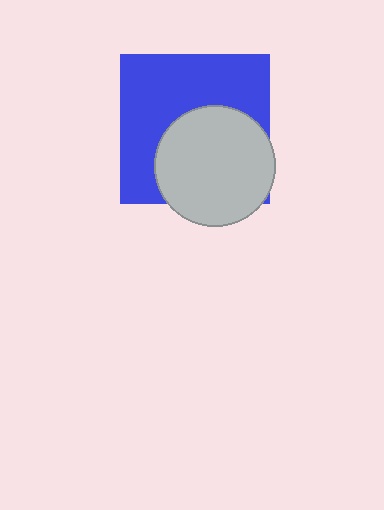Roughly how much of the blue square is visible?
About half of it is visible (roughly 56%).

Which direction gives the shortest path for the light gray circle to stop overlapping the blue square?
Moving down gives the shortest separation.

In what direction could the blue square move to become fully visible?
The blue square could move up. That would shift it out from behind the light gray circle entirely.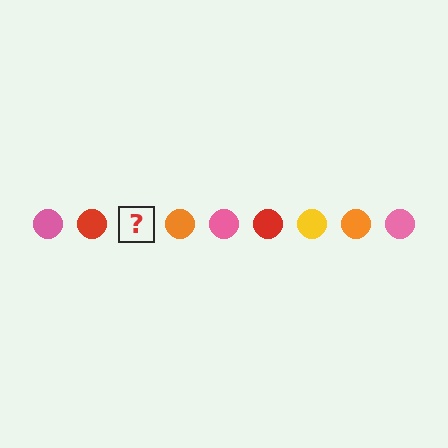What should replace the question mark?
The question mark should be replaced with a yellow circle.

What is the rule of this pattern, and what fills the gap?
The rule is that the pattern cycles through pink, red, yellow, orange circles. The gap should be filled with a yellow circle.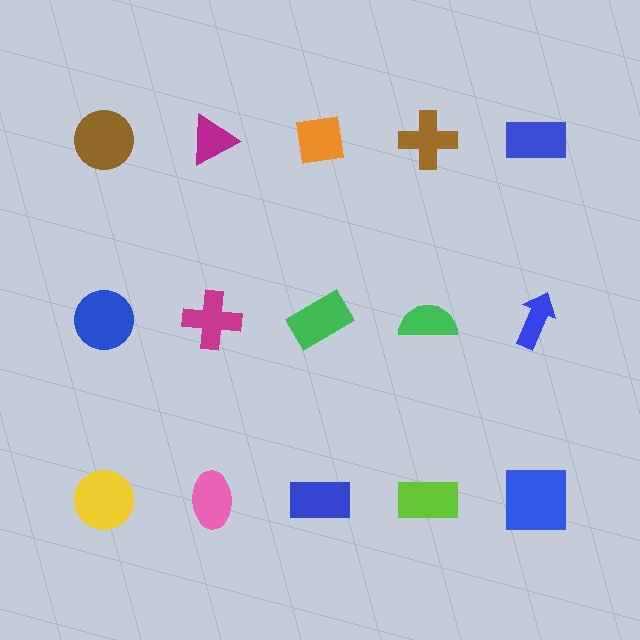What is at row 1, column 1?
A brown circle.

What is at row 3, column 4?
A lime rectangle.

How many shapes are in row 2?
5 shapes.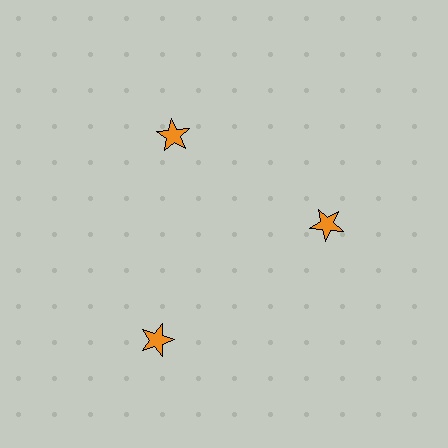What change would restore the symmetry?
The symmetry would be restored by moving it inward, back onto the ring so that all 3 stars sit at equal angles and equal distance from the center.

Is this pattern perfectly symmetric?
No. The 3 orange stars are arranged in a ring, but one element near the 7 o'clock position is pushed outward from the center, breaking the 3-fold rotational symmetry.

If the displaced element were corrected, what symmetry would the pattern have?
It would have 3-fold rotational symmetry — the pattern would map onto itself every 120 degrees.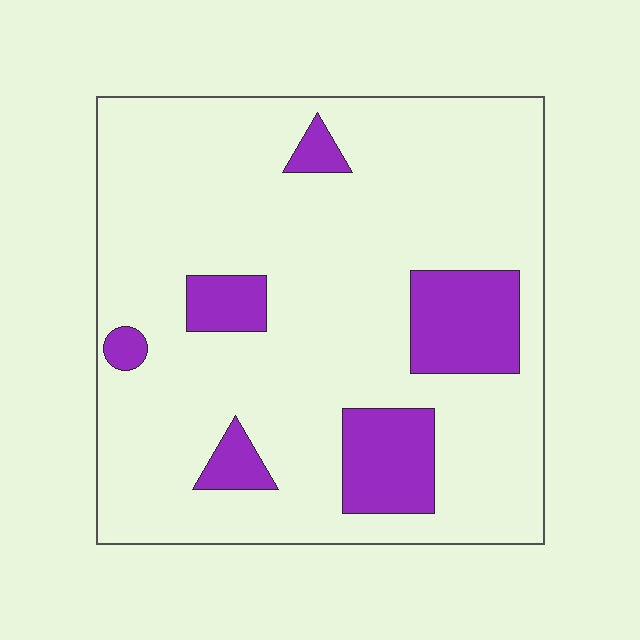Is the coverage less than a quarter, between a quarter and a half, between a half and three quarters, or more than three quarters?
Less than a quarter.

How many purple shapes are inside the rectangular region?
6.